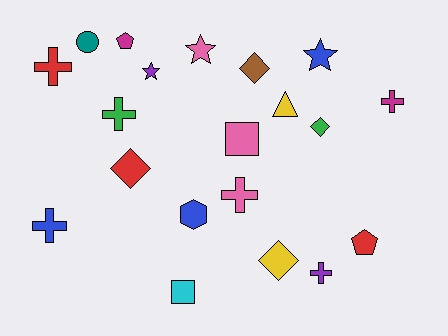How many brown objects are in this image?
There is 1 brown object.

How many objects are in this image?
There are 20 objects.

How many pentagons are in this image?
There are 2 pentagons.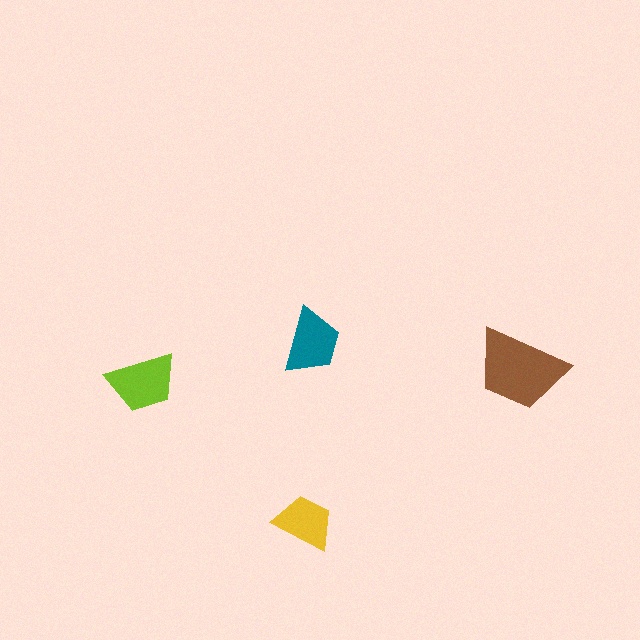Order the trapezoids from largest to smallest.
the brown one, the lime one, the teal one, the yellow one.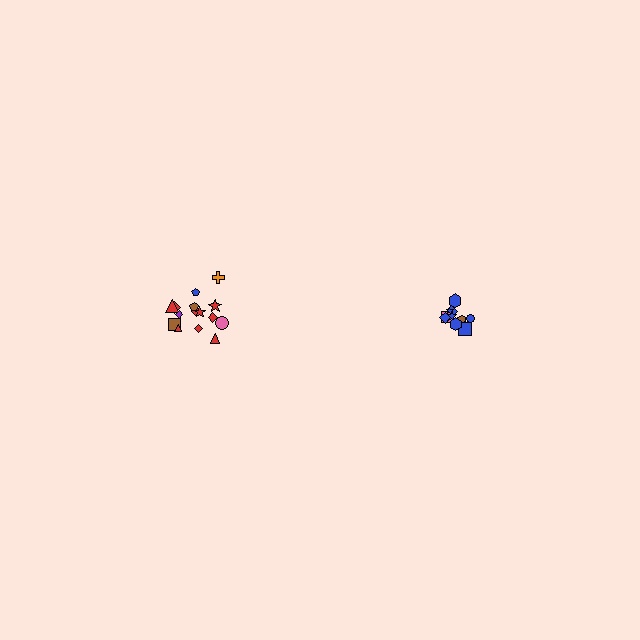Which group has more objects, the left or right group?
The left group.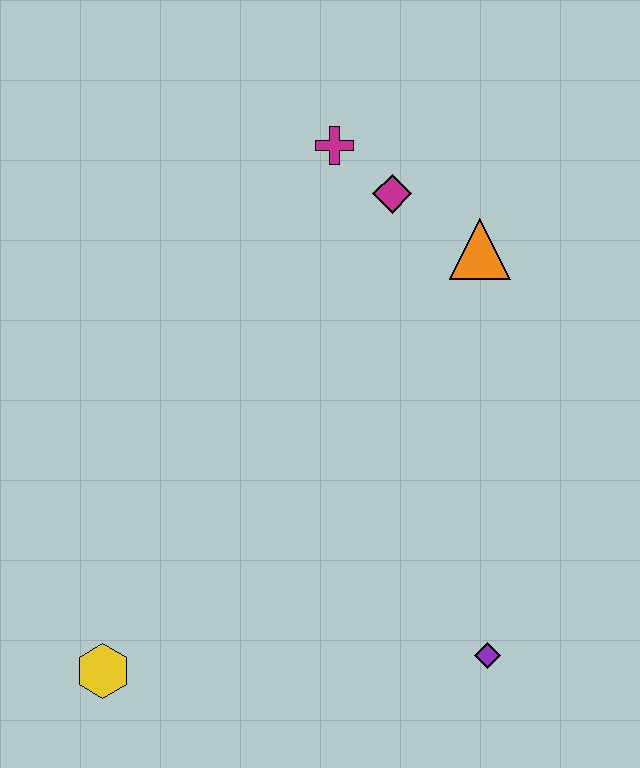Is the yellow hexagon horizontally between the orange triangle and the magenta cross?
No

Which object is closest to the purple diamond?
The yellow hexagon is closest to the purple diamond.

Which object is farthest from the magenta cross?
The yellow hexagon is farthest from the magenta cross.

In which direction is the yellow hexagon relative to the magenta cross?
The yellow hexagon is below the magenta cross.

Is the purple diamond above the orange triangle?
No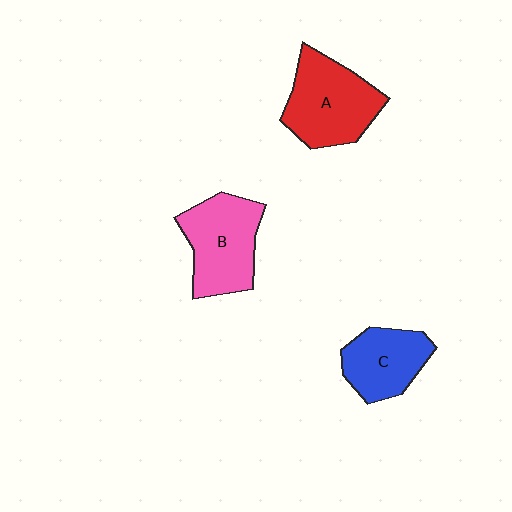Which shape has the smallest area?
Shape C (blue).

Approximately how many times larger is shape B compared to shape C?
Approximately 1.3 times.